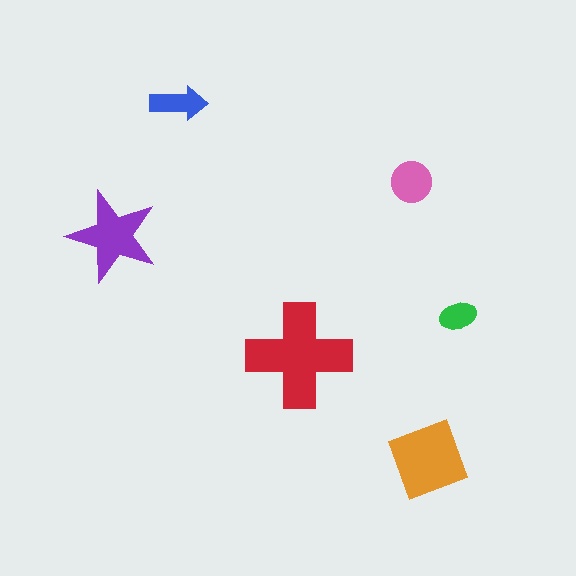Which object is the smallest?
The green ellipse.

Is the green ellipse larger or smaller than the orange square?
Smaller.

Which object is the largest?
The red cross.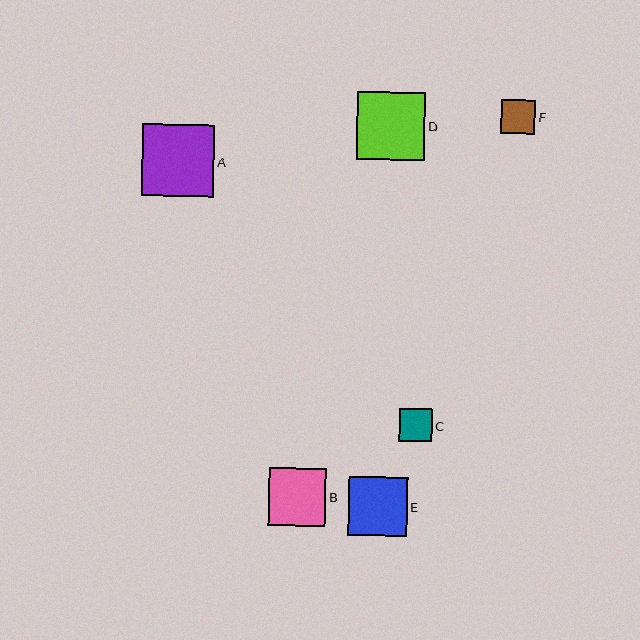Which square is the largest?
Square A is the largest with a size of approximately 72 pixels.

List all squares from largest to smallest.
From largest to smallest: A, D, E, B, F, C.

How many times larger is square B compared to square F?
Square B is approximately 1.7 times the size of square F.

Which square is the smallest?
Square C is the smallest with a size of approximately 33 pixels.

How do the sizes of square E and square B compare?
Square E and square B are approximately the same size.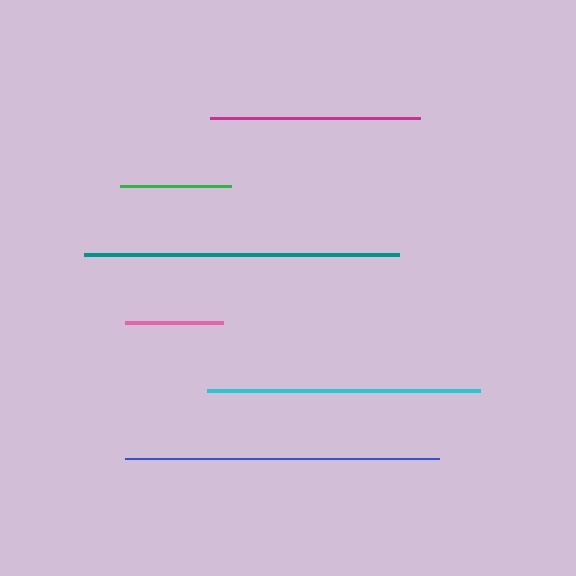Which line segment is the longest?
The teal line is the longest at approximately 315 pixels.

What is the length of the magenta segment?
The magenta segment is approximately 210 pixels long.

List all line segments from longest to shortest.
From longest to shortest: teal, blue, cyan, magenta, green, pink.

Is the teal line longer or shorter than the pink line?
The teal line is longer than the pink line.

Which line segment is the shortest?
The pink line is the shortest at approximately 98 pixels.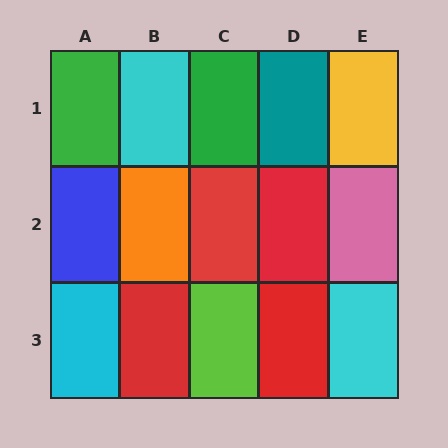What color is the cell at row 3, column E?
Cyan.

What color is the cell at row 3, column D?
Red.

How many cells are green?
2 cells are green.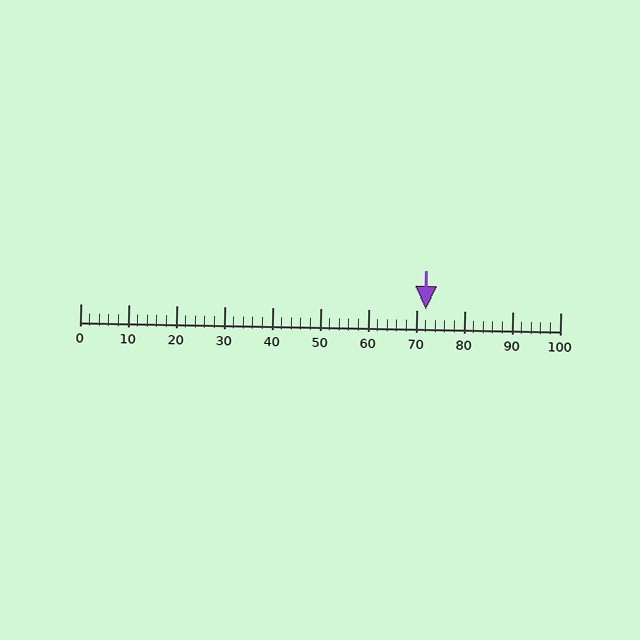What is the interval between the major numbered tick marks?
The major tick marks are spaced 10 units apart.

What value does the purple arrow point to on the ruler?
The purple arrow points to approximately 72.